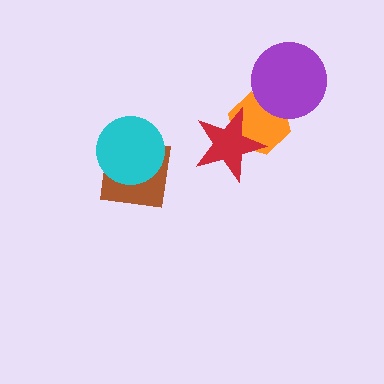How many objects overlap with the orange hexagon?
2 objects overlap with the orange hexagon.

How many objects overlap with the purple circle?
1 object overlaps with the purple circle.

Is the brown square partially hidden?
Yes, it is partially covered by another shape.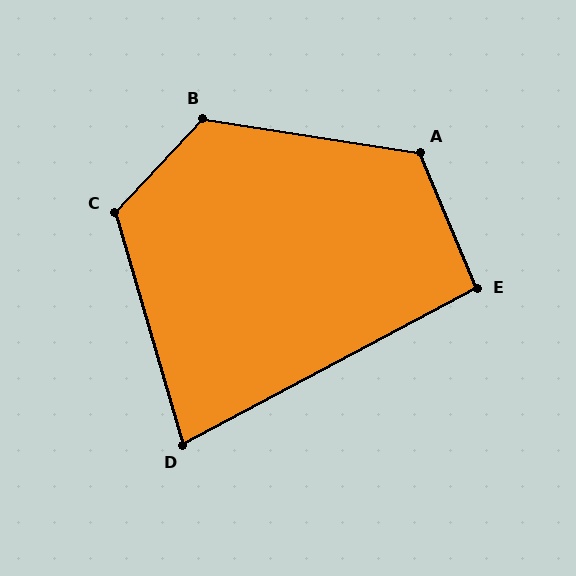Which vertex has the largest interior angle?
B, at approximately 124 degrees.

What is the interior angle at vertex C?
Approximately 120 degrees (obtuse).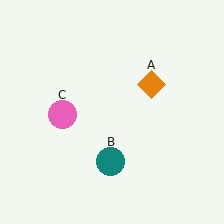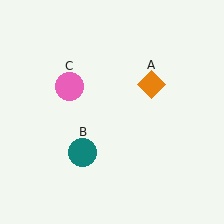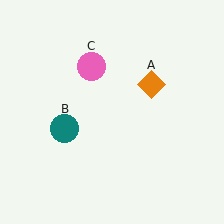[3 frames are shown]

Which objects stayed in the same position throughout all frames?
Orange diamond (object A) remained stationary.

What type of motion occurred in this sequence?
The teal circle (object B), pink circle (object C) rotated clockwise around the center of the scene.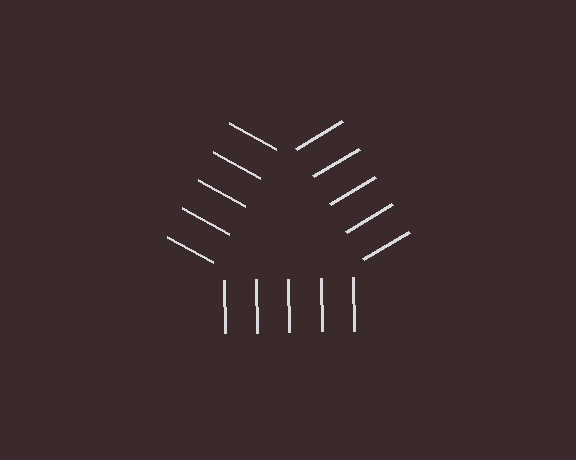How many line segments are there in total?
15 — 5 along each of the 3 edges.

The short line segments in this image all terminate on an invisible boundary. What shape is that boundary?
An illusory triangle — the line segments terminate on its edges but no continuous stroke is drawn.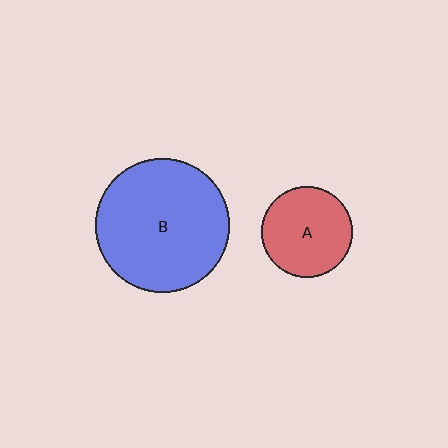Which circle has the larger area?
Circle B (blue).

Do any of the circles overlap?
No, none of the circles overlap.